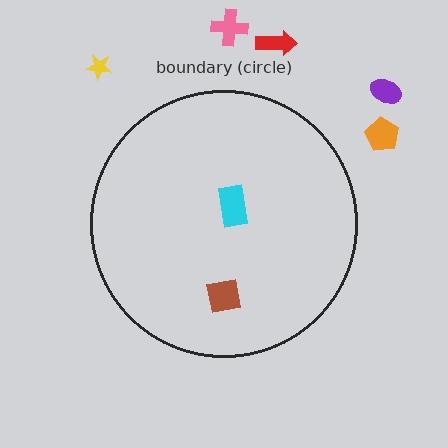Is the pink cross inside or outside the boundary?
Outside.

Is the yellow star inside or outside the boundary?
Outside.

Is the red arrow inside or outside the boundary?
Outside.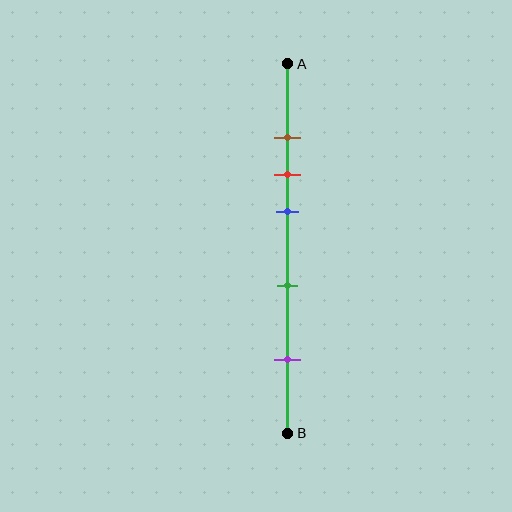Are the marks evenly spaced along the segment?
No, the marks are not evenly spaced.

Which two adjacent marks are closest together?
The brown and red marks are the closest adjacent pair.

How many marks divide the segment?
There are 5 marks dividing the segment.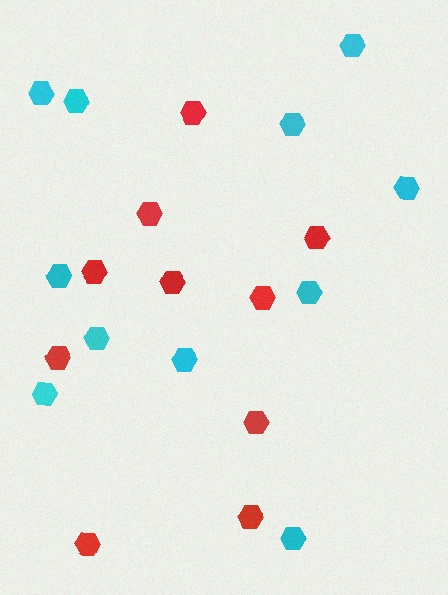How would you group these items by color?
There are 2 groups: one group of cyan hexagons (11) and one group of red hexagons (10).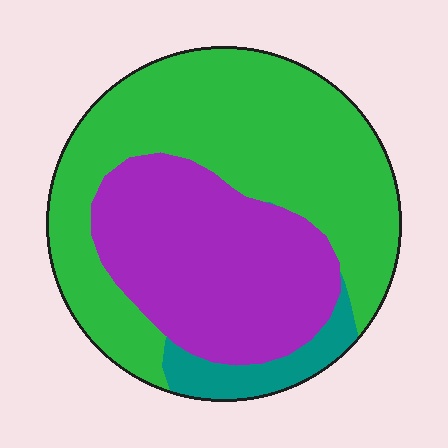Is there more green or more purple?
Green.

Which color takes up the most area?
Green, at roughly 55%.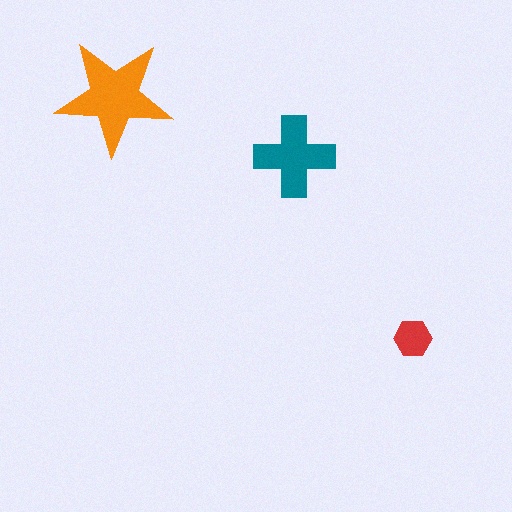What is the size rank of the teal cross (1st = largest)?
2nd.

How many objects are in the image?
There are 3 objects in the image.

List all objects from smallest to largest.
The red hexagon, the teal cross, the orange star.